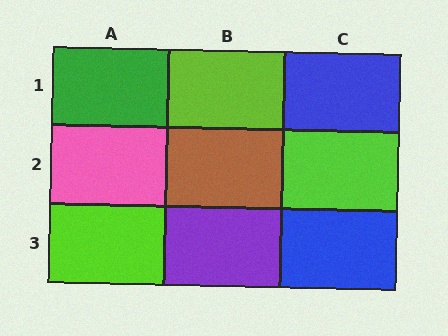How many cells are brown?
1 cell is brown.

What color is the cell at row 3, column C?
Blue.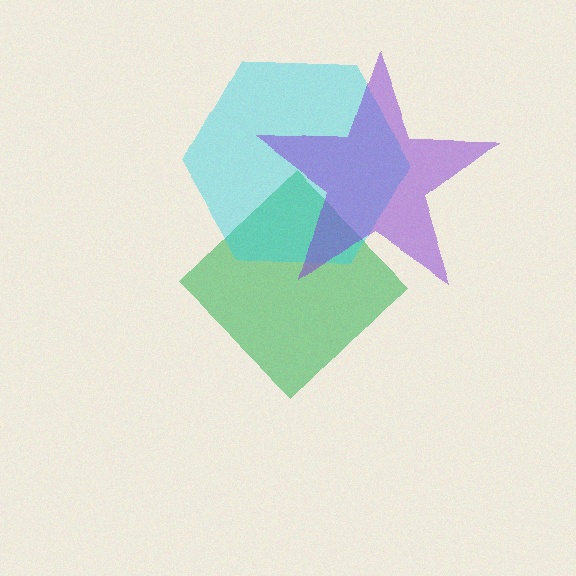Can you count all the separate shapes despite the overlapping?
Yes, there are 3 separate shapes.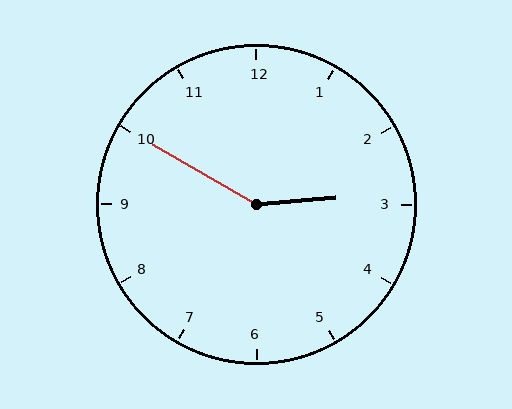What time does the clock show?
2:50.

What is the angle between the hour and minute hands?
Approximately 145 degrees.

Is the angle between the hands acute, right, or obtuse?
It is obtuse.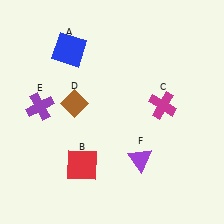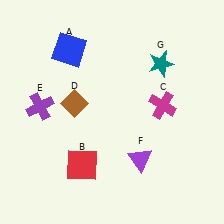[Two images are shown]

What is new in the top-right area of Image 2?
A teal star (G) was added in the top-right area of Image 2.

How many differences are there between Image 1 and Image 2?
There is 1 difference between the two images.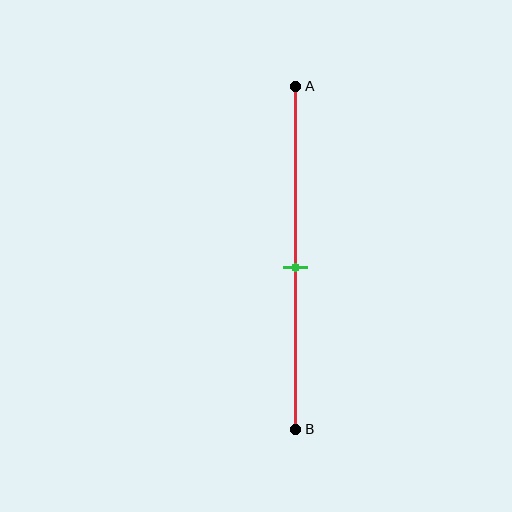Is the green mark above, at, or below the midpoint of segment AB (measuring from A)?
The green mark is approximately at the midpoint of segment AB.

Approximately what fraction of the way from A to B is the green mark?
The green mark is approximately 55% of the way from A to B.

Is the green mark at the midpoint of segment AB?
Yes, the mark is approximately at the midpoint.